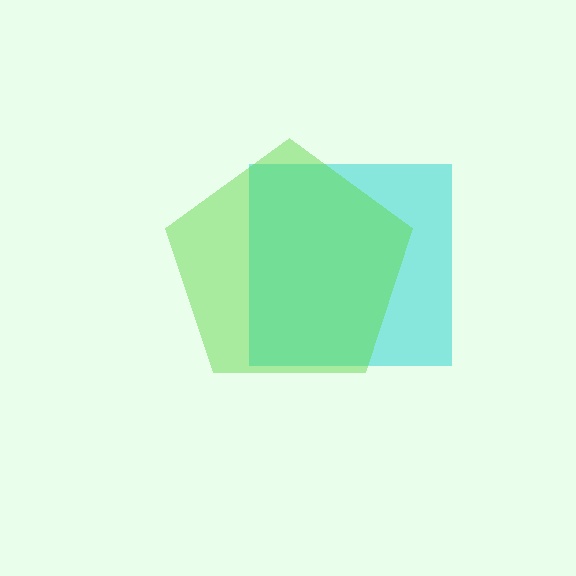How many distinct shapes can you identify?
There are 2 distinct shapes: a cyan square, a lime pentagon.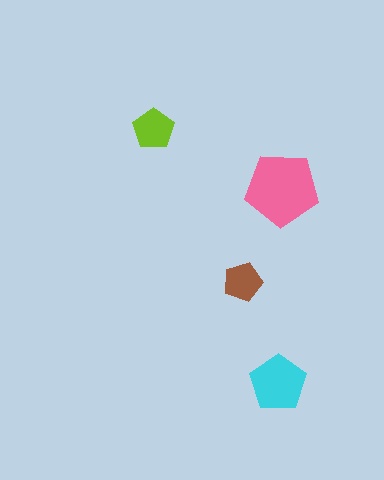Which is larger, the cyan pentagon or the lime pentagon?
The cyan one.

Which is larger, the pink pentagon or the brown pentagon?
The pink one.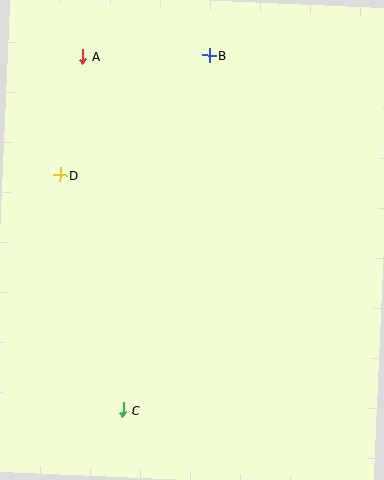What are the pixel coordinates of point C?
Point C is at (123, 410).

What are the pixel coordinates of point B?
Point B is at (209, 55).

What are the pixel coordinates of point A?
Point A is at (82, 56).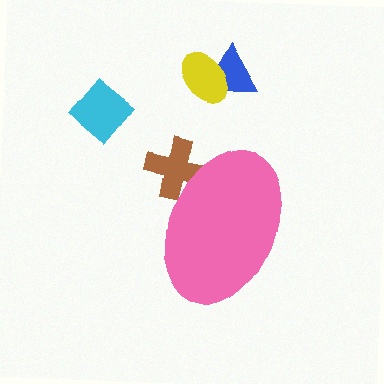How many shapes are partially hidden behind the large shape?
1 shape is partially hidden.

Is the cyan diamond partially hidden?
No, the cyan diamond is fully visible.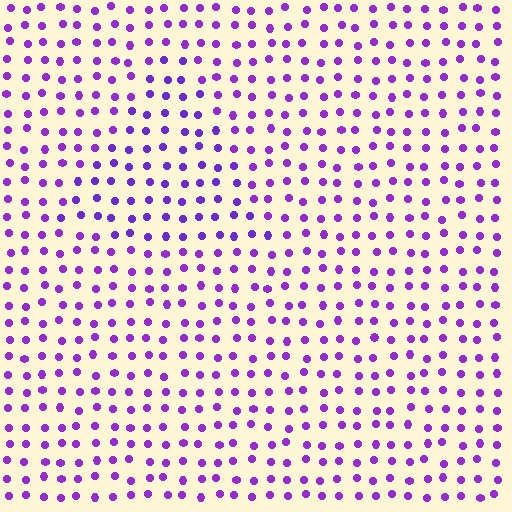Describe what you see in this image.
The image is filled with small purple elements in a uniform arrangement. A triangle-shaped region is visible where the elements are tinted to a slightly different hue, forming a subtle color boundary.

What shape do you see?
I see a triangle.